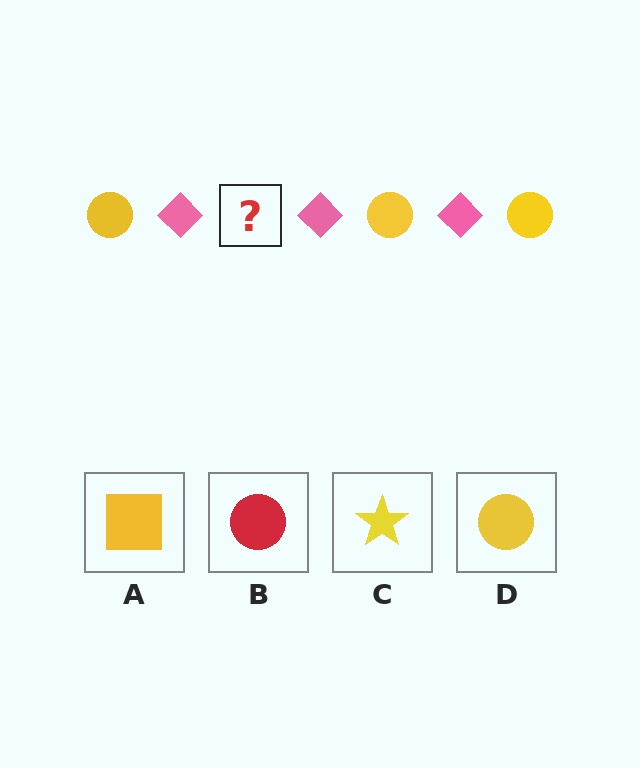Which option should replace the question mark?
Option D.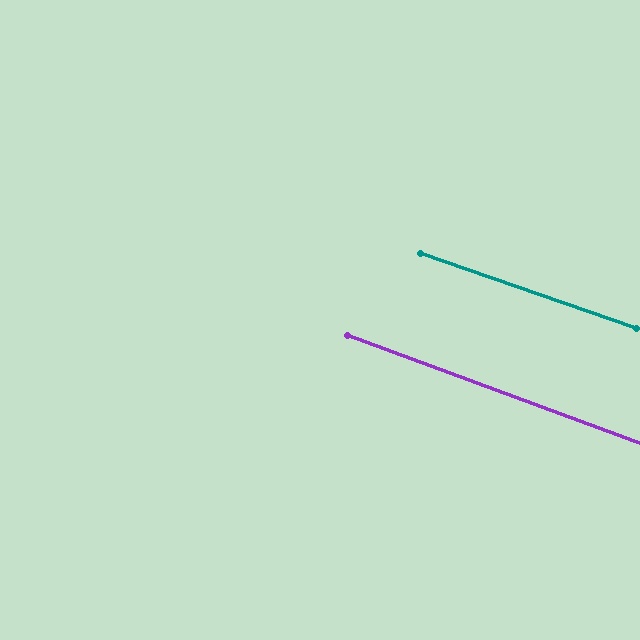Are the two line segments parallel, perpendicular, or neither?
Parallel — their directions differ by only 1.2°.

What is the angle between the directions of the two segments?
Approximately 1 degree.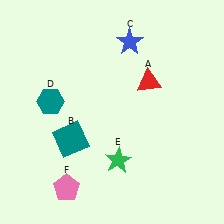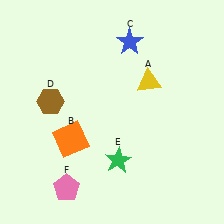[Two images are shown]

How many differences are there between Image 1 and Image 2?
There are 3 differences between the two images.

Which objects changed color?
A changed from red to yellow. B changed from teal to orange. D changed from teal to brown.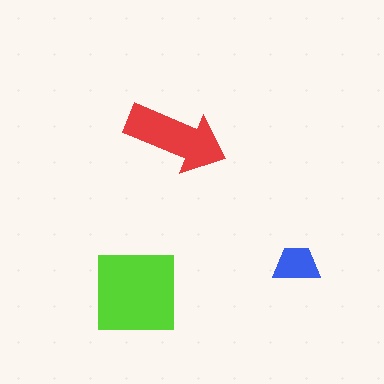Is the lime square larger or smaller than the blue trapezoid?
Larger.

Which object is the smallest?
The blue trapezoid.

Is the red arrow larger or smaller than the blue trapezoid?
Larger.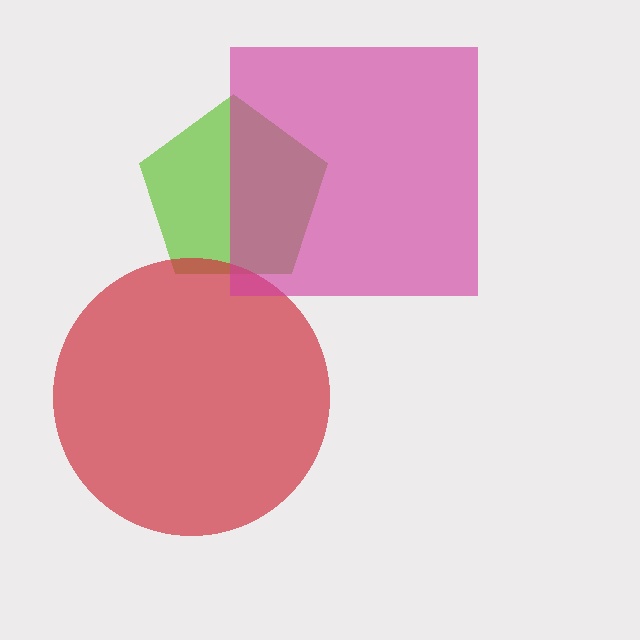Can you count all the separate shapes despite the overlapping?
Yes, there are 3 separate shapes.